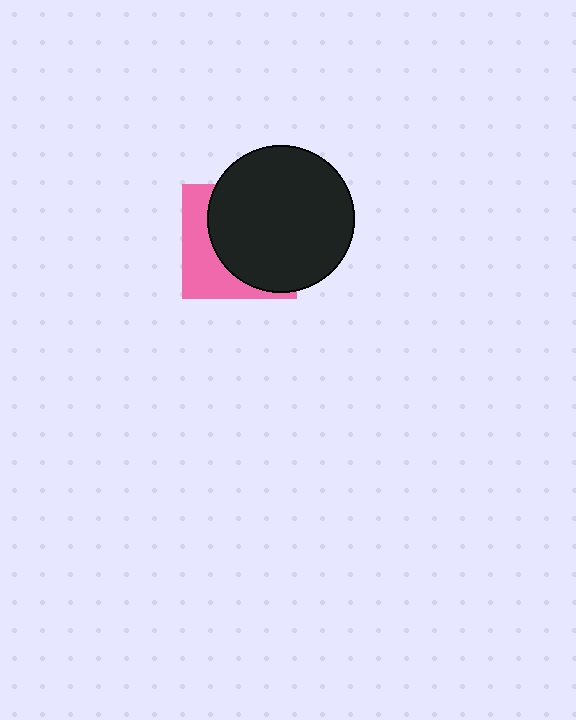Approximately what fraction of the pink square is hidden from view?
Roughly 64% of the pink square is hidden behind the black circle.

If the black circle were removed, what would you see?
You would see the complete pink square.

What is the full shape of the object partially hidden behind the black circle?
The partially hidden object is a pink square.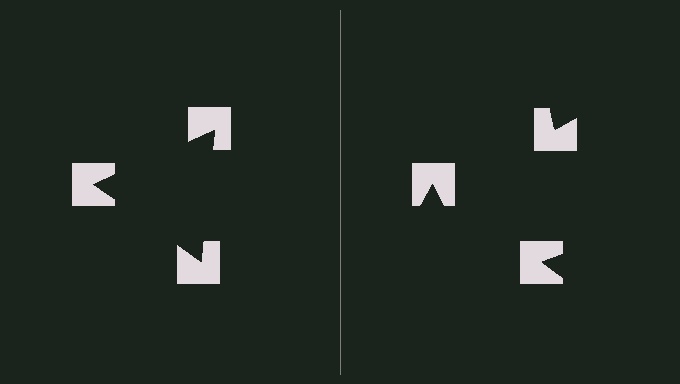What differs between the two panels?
The notched squares are positioned identically on both sides; only the wedge orientations differ. On the left they align to a triangle; on the right they are misaligned.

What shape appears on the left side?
An illusory triangle.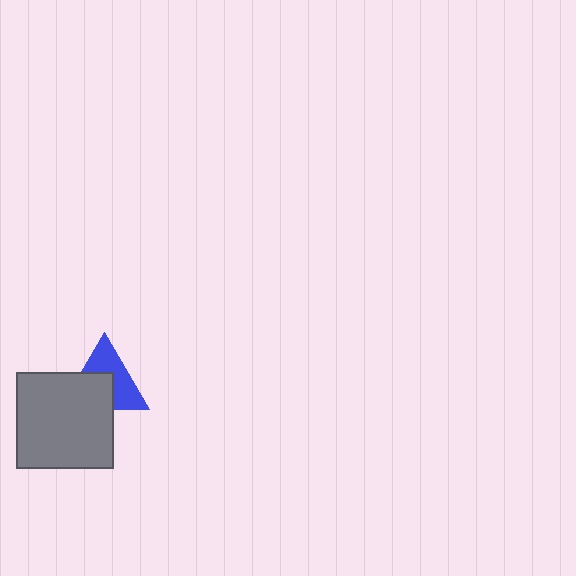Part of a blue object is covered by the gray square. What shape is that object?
It is a triangle.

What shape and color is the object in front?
The object in front is a gray square.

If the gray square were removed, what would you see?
You would see the complete blue triangle.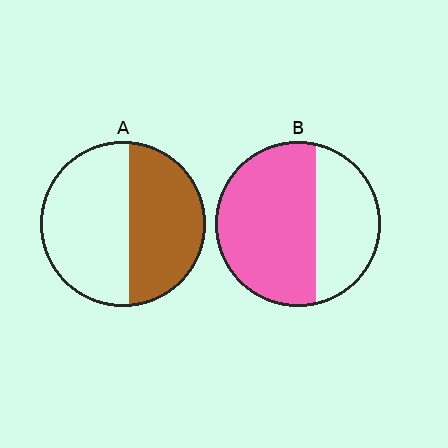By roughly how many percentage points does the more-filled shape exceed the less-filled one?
By roughly 20 percentage points (B over A).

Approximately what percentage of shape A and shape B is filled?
A is approximately 45% and B is approximately 65%.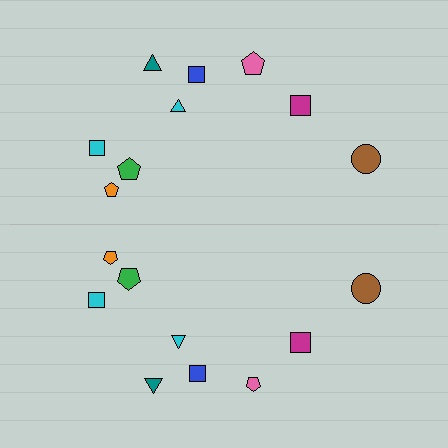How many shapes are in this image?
There are 18 shapes in this image.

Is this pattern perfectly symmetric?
No, the pattern is not perfectly symmetric. The pink pentagon on the bottom side has a different size than its mirror counterpart.